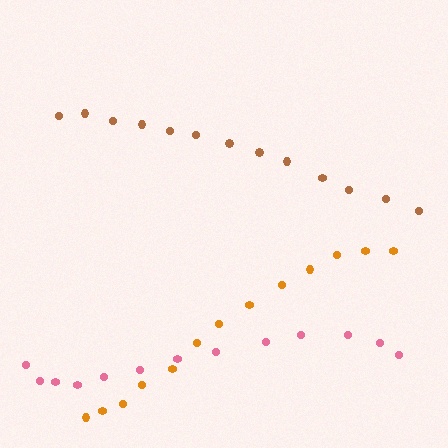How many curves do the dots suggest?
There are 3 distinct paths.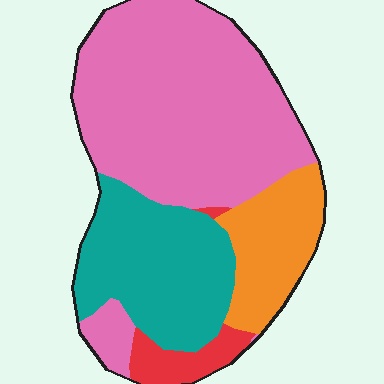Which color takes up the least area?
Red, at roughly 5%.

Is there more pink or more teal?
Pink.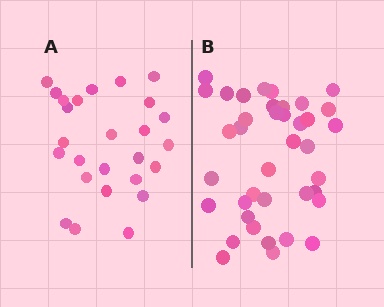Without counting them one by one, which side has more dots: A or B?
Region B (the right region) has more dots.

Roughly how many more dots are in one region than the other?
Region B has approximately 15 more dots than region A.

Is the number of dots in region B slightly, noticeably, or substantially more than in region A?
Region B has substantially more. The ratio is roughly 1.5 to 1.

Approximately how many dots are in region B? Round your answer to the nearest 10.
About 40 dots. (The exact count is 39, which rounds to 40.)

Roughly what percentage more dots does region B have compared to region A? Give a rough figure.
About 50% more.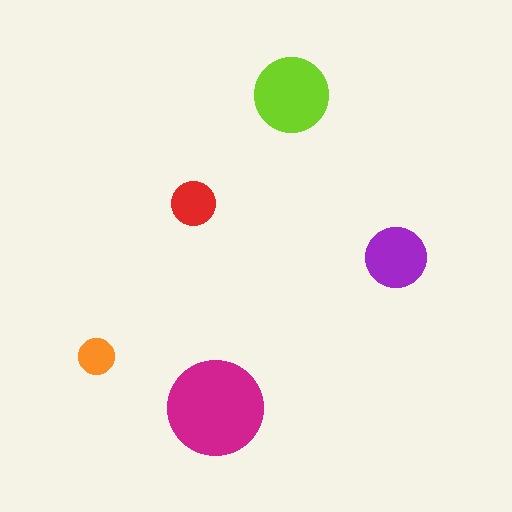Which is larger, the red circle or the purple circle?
The purple one.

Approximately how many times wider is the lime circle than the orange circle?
About 2 times wider.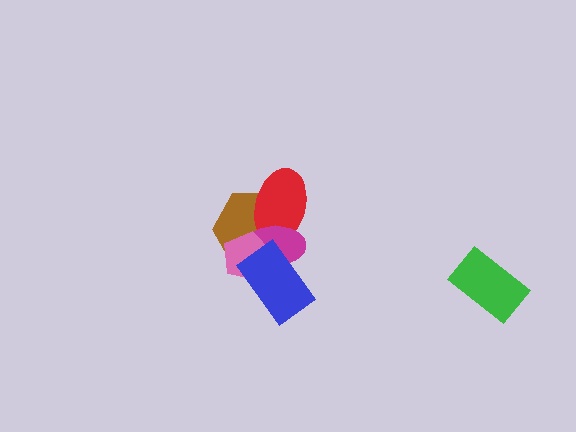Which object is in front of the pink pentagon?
The blue rectangle is in front of the pink pentagon.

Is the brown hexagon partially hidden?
Yes, it is partially covered by another shape.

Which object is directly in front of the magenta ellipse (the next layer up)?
The pink pentagon is directly in front of the magenta ellipse.